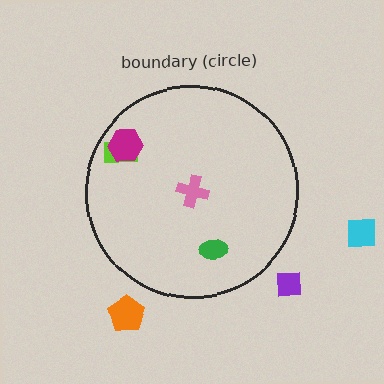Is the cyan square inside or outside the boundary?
Outside.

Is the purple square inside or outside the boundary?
Outside.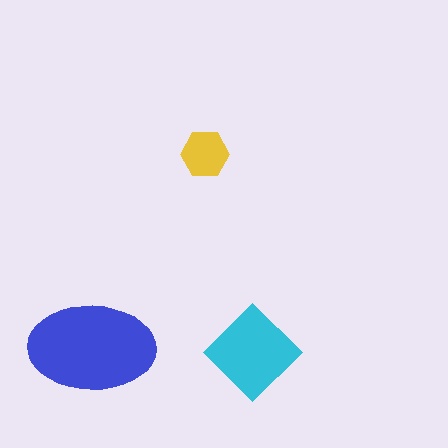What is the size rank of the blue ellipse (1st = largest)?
1st.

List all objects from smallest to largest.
The yellow hexagon, the cyan diamond, the blue ellipse.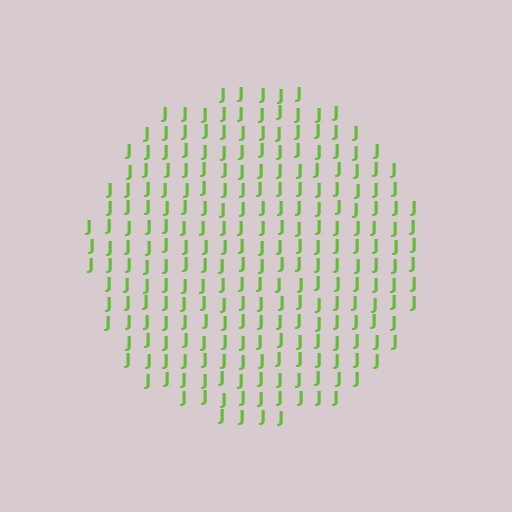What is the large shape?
The large shape is a circle.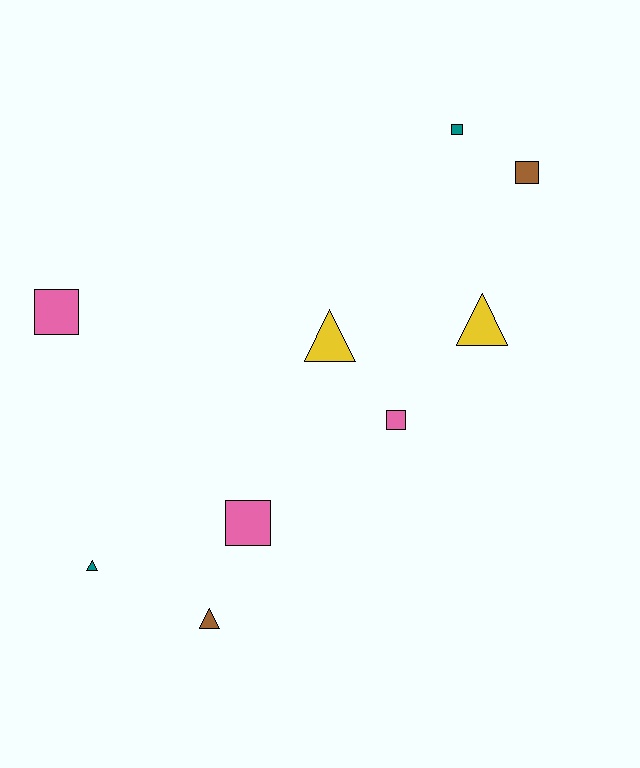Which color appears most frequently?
Pink, with 3 objects.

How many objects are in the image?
There are 9 objects.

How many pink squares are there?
There are 3 pink squares.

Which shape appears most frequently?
Square, with 5 objects.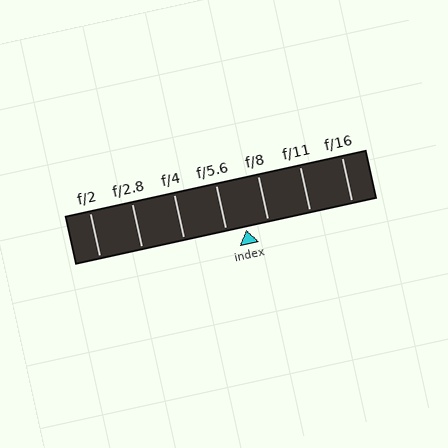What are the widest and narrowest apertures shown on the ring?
The widest aperture shown is f/2 and the narrowest is f/16.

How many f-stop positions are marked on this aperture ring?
There are 7 f-stop positions marked.